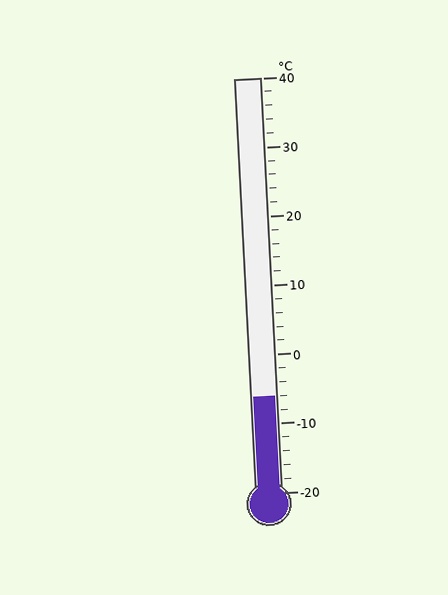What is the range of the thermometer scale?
The thermometer scale ranges from -20°C to 40°C.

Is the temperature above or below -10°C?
The temperature is above -10°C.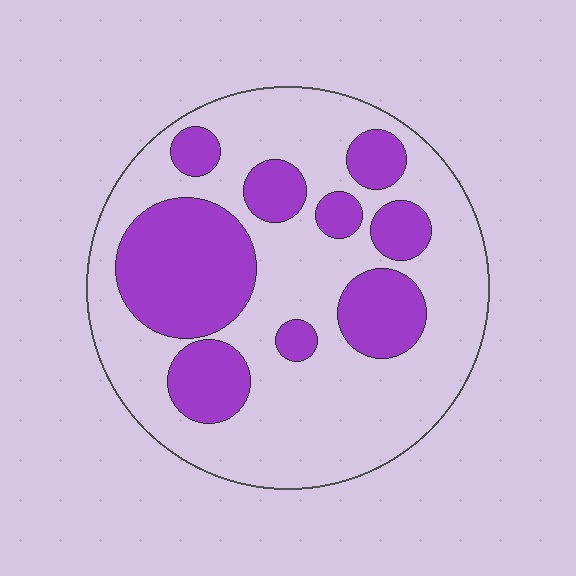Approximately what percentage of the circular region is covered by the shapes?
Approximately 35%.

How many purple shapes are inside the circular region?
9.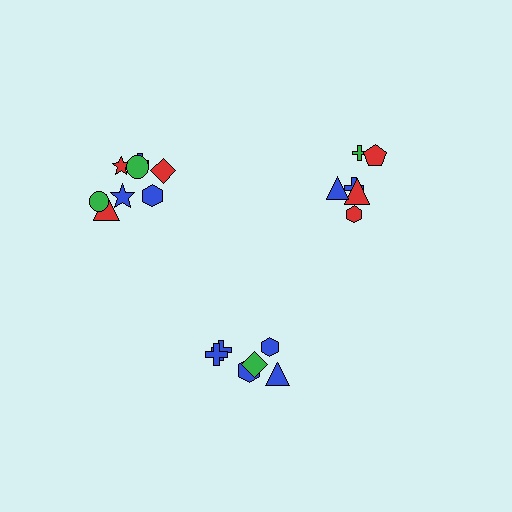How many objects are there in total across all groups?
There are 20 objects.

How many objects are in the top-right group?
There are 6 objects.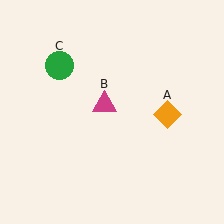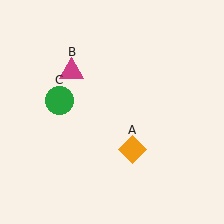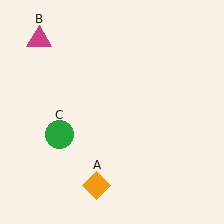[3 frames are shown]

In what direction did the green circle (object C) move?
The green circle (object C) moved down.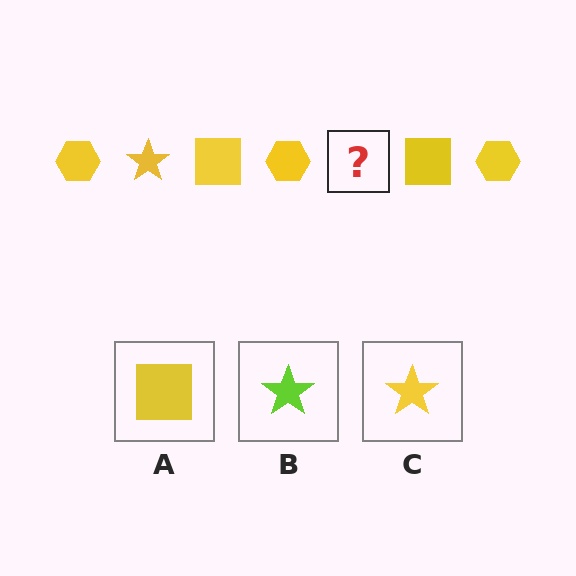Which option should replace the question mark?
Option C.